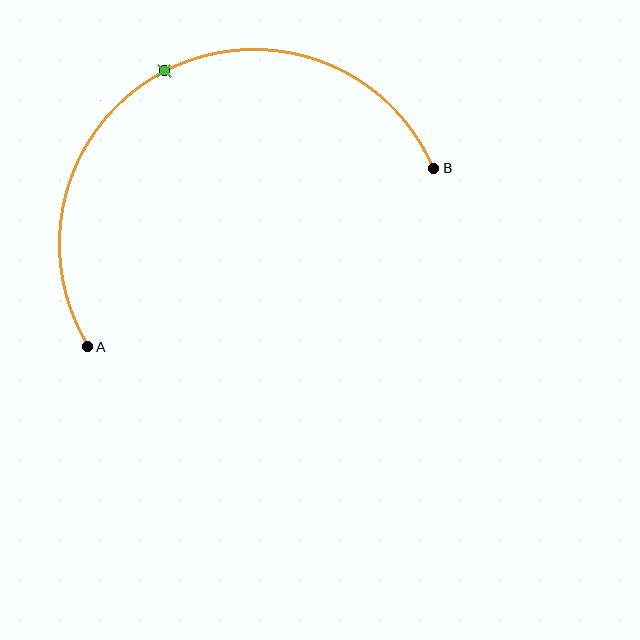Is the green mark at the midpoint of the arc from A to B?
Yes. The green mark lies on the arc at equal arc-length from both A and B — it is the arc midpoint.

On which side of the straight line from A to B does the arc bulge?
The arc bulges above the straight line connecting A and B.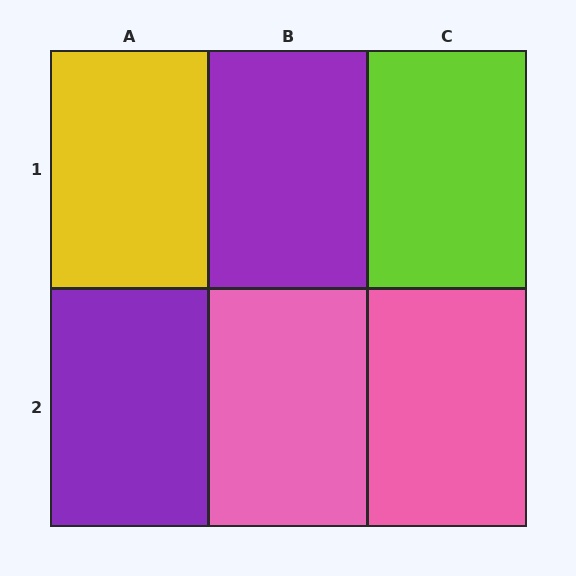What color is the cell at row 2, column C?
Pink.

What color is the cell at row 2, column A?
Purple.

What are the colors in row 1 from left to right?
Yellow, purple, lime.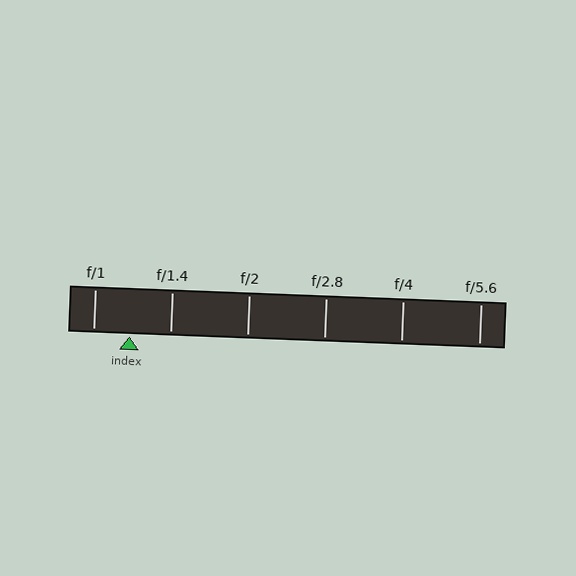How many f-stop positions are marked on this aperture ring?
There are 6 f-stop positions marked.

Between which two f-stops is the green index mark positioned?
The index mark is between f/1 and f/1.4.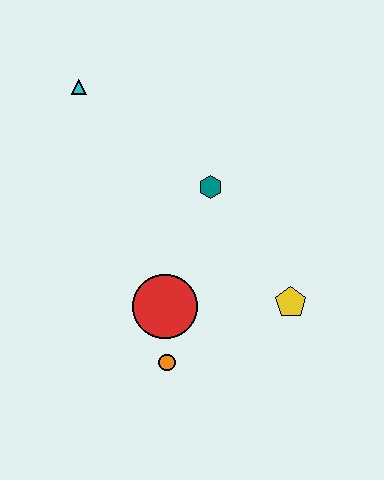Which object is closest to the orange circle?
The red circle is closest to the orange circle.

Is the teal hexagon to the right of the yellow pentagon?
No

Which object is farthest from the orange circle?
The cyan triangle is farthest from the orange circle.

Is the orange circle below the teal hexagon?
Yes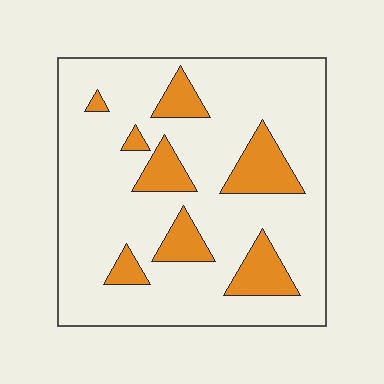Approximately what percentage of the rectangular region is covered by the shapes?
Approximately 20%.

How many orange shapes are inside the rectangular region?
8.